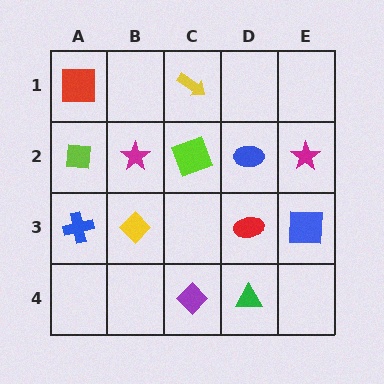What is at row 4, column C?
A purple diamond.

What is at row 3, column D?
A red ellipse.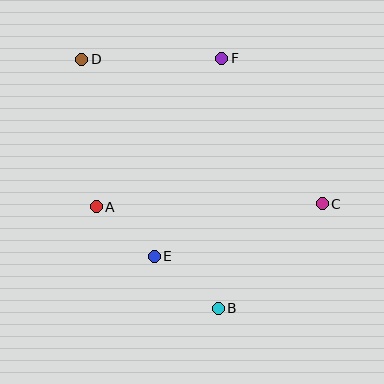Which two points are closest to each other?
Points A and E are closest to each other.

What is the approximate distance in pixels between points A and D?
The distance between A and D is approximately 148 pixels.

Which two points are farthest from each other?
Points B and D are farthest from each other.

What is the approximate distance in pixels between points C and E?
The distance between C and E is approximately 176 pixels.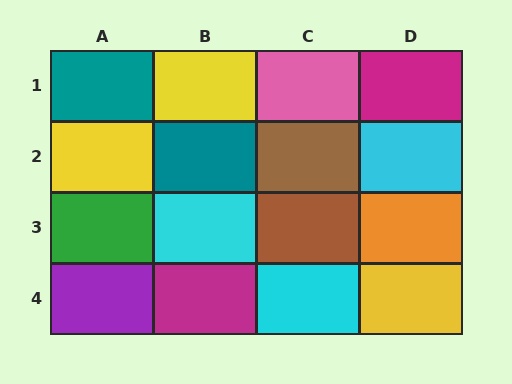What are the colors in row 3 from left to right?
Green, cyan, brown, orange.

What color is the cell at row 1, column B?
Yellow.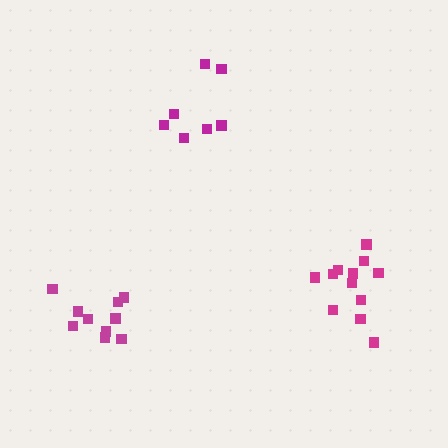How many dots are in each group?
Group 1: 7 dots, Group 2: 12 dots, Group 3: 10 dots (29 total).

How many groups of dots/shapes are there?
There are 3 groups.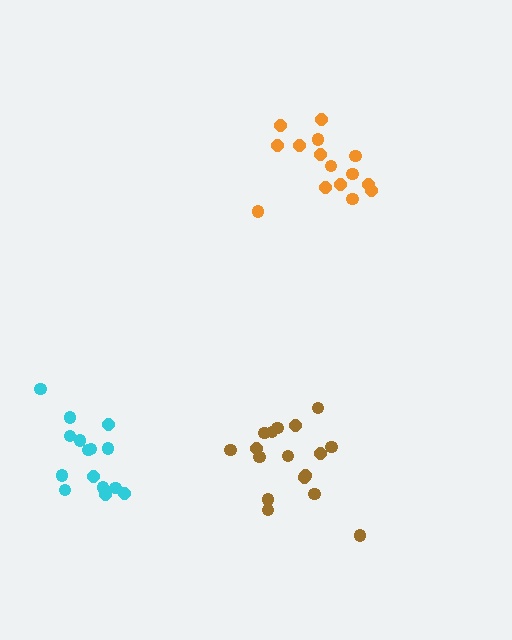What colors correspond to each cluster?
The clusters are colored: cyan, brown, orange.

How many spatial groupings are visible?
There are 3 spatial groupings.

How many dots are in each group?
Group 1: 15 dots, Group 2: 17 dots, Group 3: 15 dots (47 total).